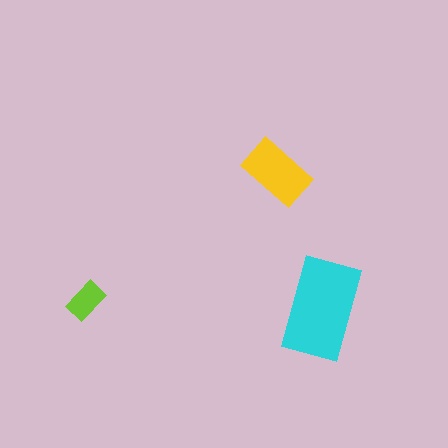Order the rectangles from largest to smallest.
the cyan one, the yellow one, the lime one.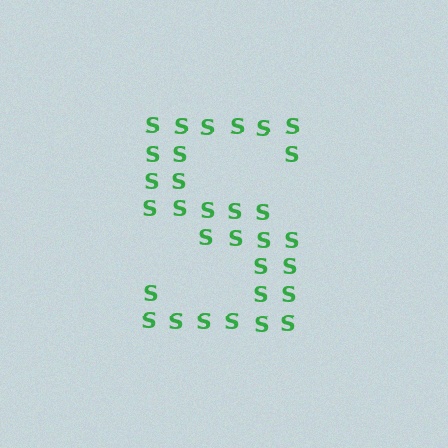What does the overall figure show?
The overall figure shows the letter S.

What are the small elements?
The small elements are letter S's.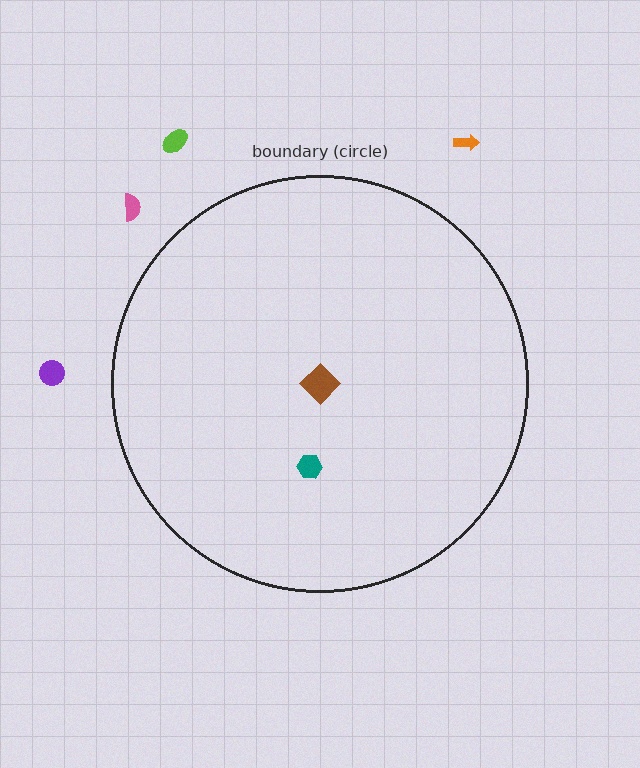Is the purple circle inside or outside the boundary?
Outside.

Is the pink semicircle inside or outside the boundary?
Outside.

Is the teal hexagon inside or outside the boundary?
Inside.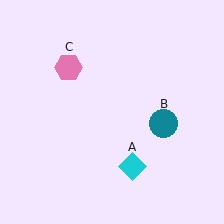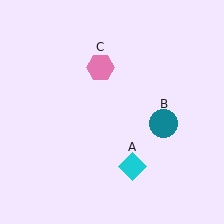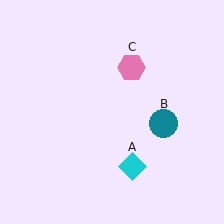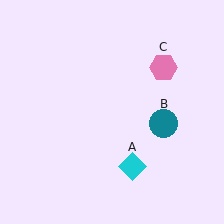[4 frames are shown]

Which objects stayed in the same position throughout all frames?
Cyan diamond (object A) and teal circle (object B) remained stationary.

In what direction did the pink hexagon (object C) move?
The pink hexagon (object C) moved right.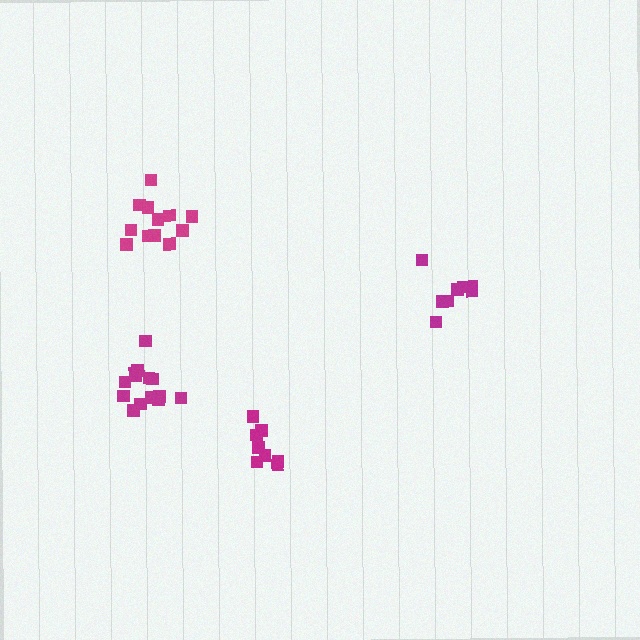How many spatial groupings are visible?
There are 4 spatial groupings.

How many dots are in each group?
Group 1: 8 dots, Group 2: 9 dots, Group 3: 14 dots, Group 4: 12 dots (43 total).